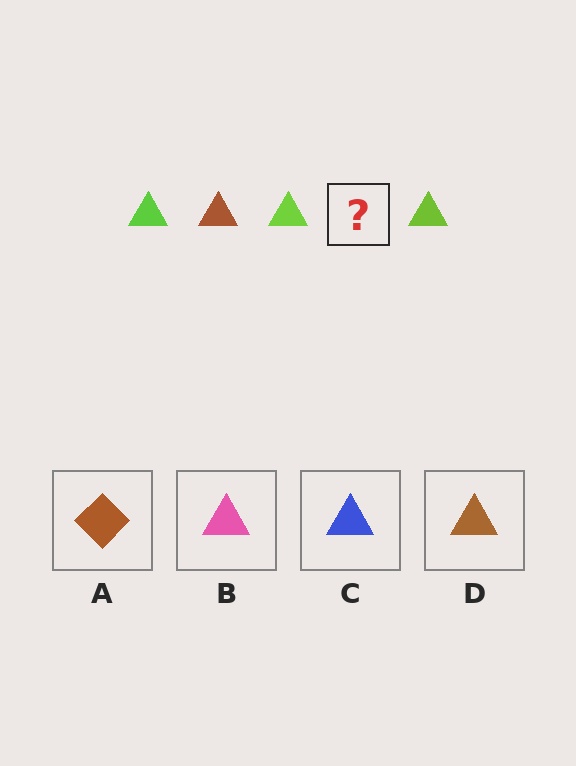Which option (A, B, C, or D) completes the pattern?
D.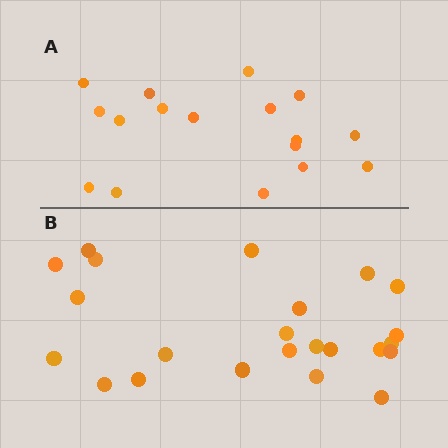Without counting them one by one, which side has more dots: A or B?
Region B (the bottom region) has more dots.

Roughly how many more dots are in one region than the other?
Region B has about 6 more dots than region A.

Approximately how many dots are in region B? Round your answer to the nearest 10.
About 20 dots. (The exact count is 23, which rounds to 20.)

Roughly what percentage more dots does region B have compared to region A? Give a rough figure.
About 35% more.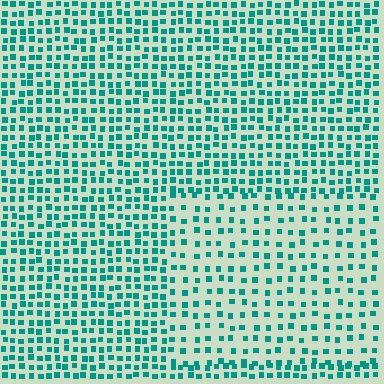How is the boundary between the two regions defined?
The boundary is defined by a change in element density (approximately 1.8x ratio). All elements are the same color, size, and shape.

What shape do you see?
I see a rectangle.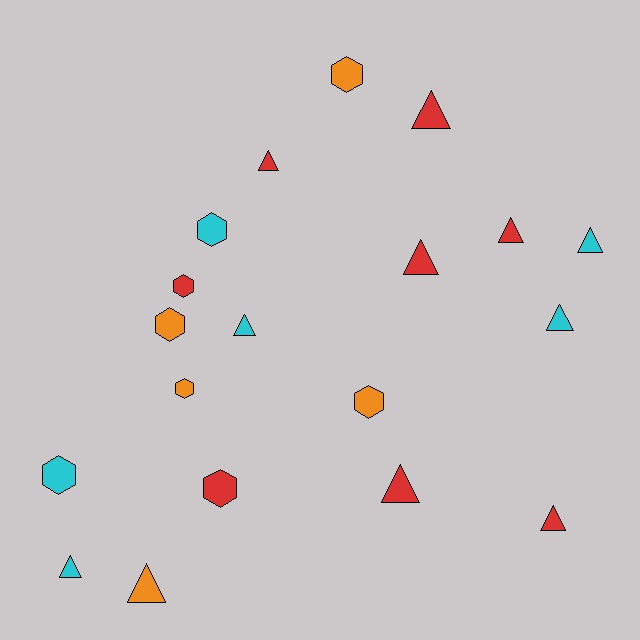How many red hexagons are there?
There are 2 red hexagons.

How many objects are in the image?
There are 19 objects.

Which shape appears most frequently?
Triangle, with 11 objects.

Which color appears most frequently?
Red, with 8 objects.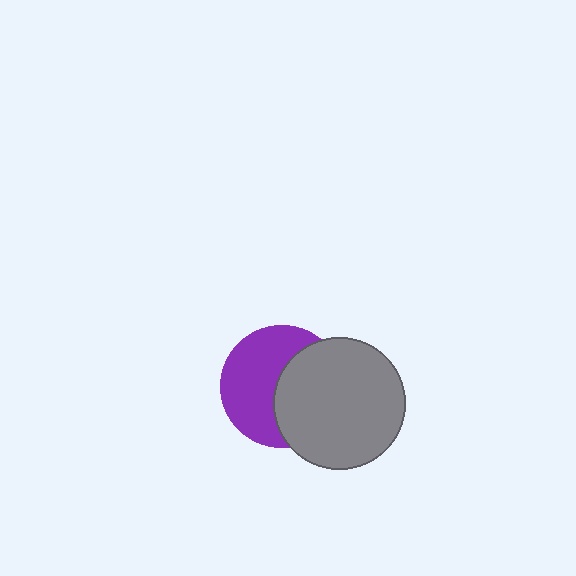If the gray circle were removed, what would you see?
You would see the complete purple circle.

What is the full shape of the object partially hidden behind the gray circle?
The partially hidden object is a purple circle.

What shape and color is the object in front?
The object in front is a gray circle.